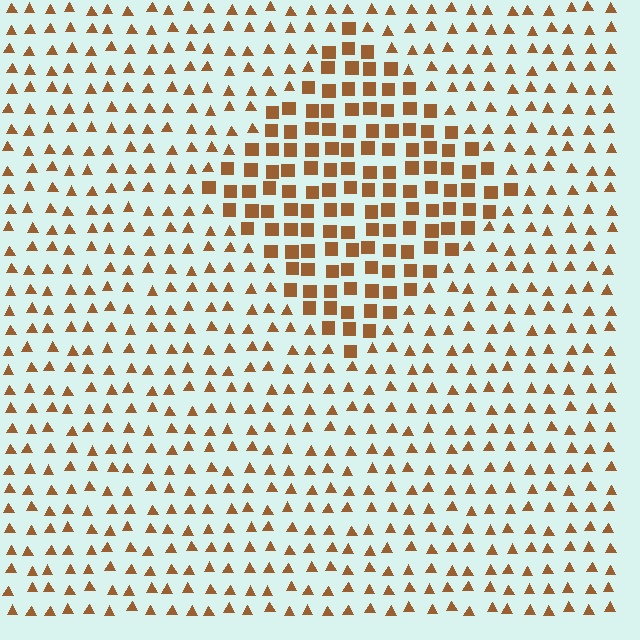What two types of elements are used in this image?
The image uses squares inside the diamond region and triangles outside it.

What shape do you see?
I see a diamond.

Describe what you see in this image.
The image is filled with small brown elements arranged in a uniform grid. A diamond-shaped region contains squares, while the surrounding area contains triangles. The boundary is defined purely by the change in element shape.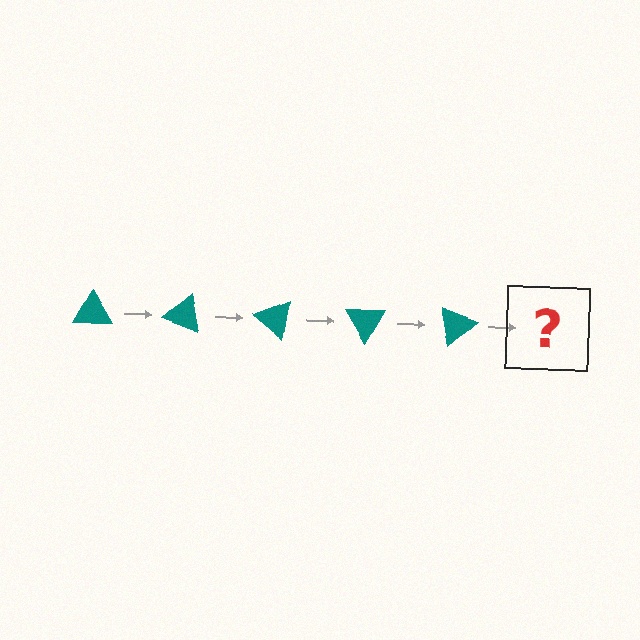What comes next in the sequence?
The next element should be a teal triangle rotated 100 degrees.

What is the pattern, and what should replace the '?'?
The pattern is that the triangle rotates 20 degrees each step. The '?' should be a teal triangle rotated 100 degrees.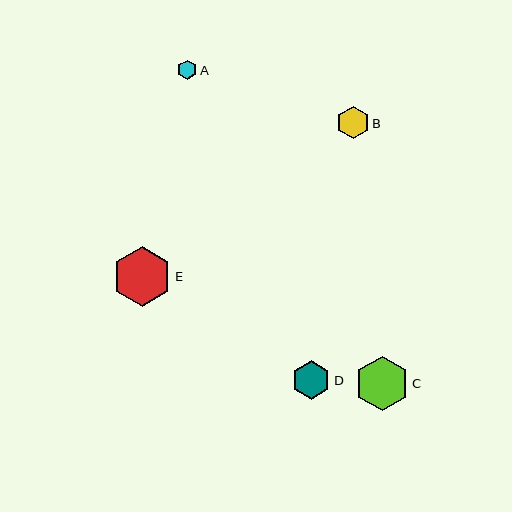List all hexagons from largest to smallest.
From largest to smallest: E, C, D, B, A.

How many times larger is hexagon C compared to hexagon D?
Hexagon C is approximately 1.4 times the size of hexagon D.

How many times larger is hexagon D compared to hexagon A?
Hexagon D is approximately 2.0 times the size of hexagon A.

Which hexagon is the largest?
Hexagon E is the largest with a size of approximately 59 pixels.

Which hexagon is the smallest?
Hexagon A is the smallest with a size of approximately 19 pixels.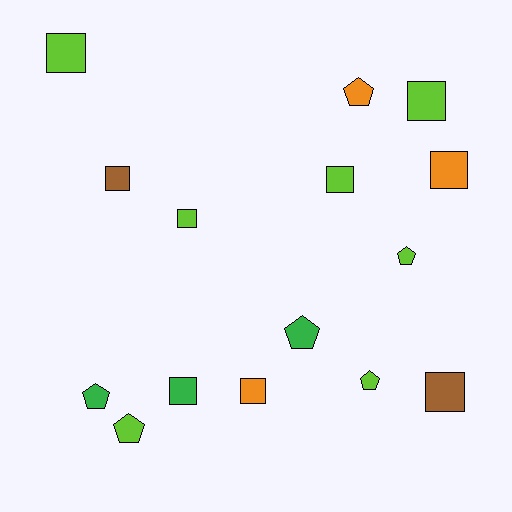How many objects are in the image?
There are 15 objects.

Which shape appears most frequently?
Square, with 9 objects.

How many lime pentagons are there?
There are 3 lime pentagons.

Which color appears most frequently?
Lime, with 7 objects.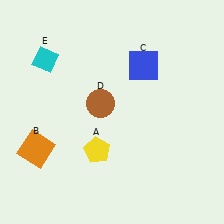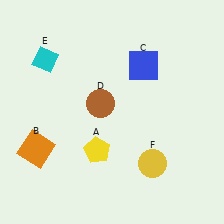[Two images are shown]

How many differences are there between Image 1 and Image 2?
There is 1 difference between the two images.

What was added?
A yellow circle (F) was added in Image 2.